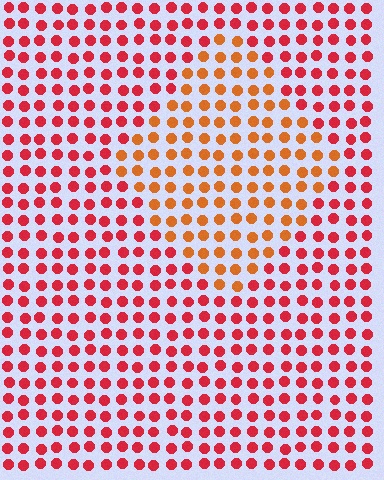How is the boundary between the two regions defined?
The boundary is defined purely by a slight shift in hue (about 33 degrees). Spacing, size, and orientation are identical on both sides.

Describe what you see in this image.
The image is filled with small red elements in a uniform arrangement. A diamond-shaped region is visible where the elements are tinted to a slightly different hue, forming a subtle color boundary.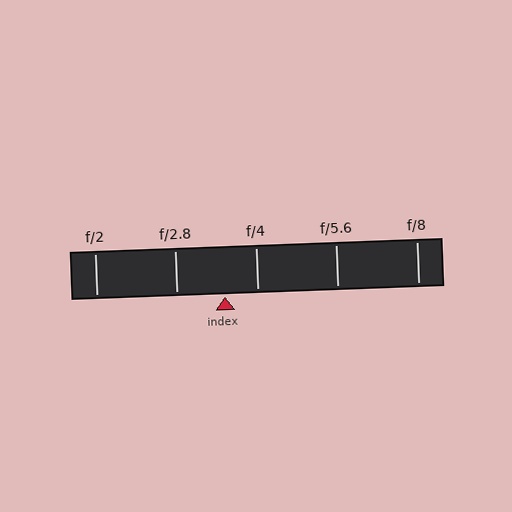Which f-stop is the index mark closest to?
The index mark is closest to f/4.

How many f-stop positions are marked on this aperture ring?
There are 5 f-stop positions marked.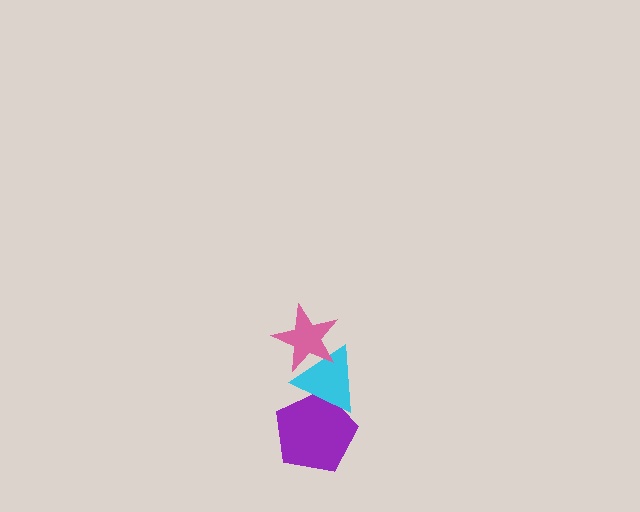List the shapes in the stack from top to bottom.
From top to bottom: the pink star, the cyan triangle, the purple pentagon.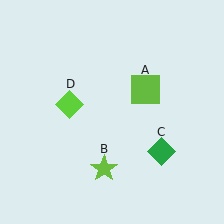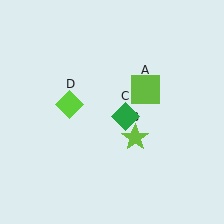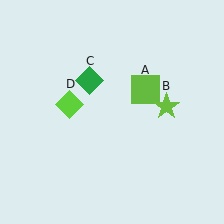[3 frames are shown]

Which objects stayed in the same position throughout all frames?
Lime square (object A) and lime diamond (object D) remained stationary.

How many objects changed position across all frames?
2 objects changed position: lime star (object B), green diamond (object C).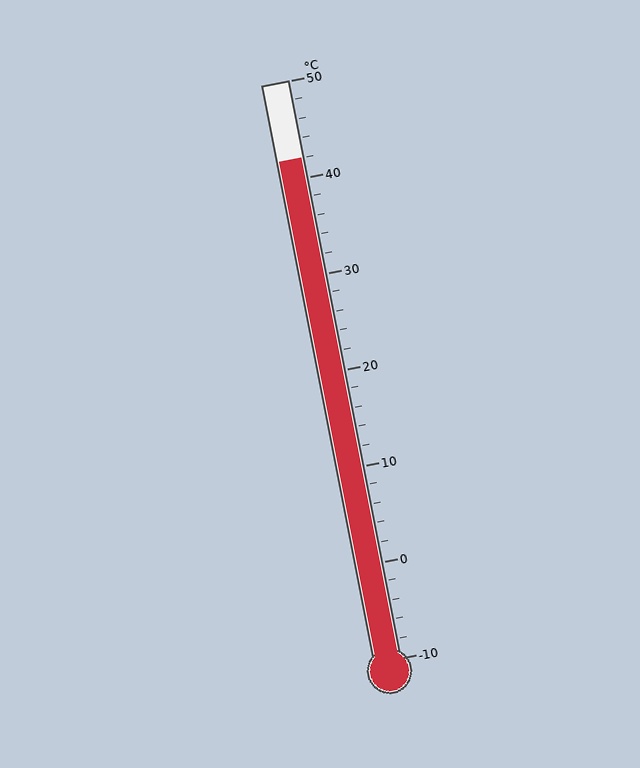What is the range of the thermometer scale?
The thermometer scale ranges from -10°C to 50°C.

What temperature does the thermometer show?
The thermometer shows approximately 42°C.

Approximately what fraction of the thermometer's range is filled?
The thermometer is filled to approximately 85% of its range.